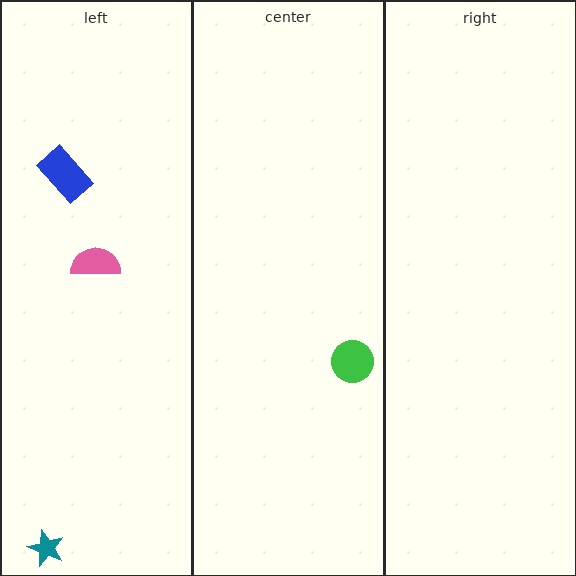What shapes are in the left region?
The pink semicircle, the blue rectangle, the teal star.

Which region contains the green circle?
The center region.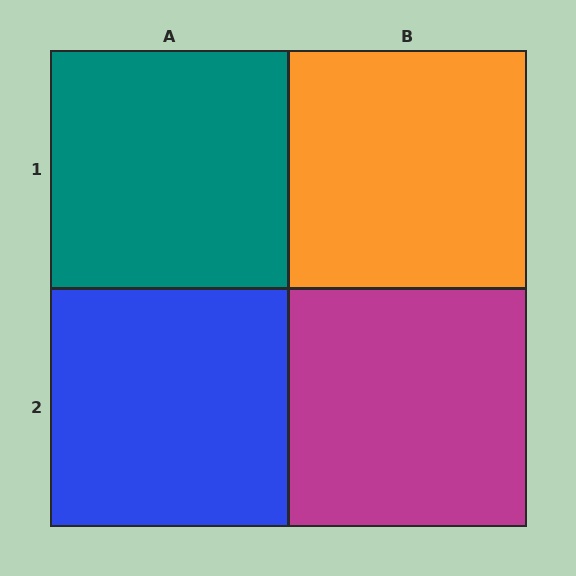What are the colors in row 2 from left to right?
Blue, magenta.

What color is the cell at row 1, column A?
Teal.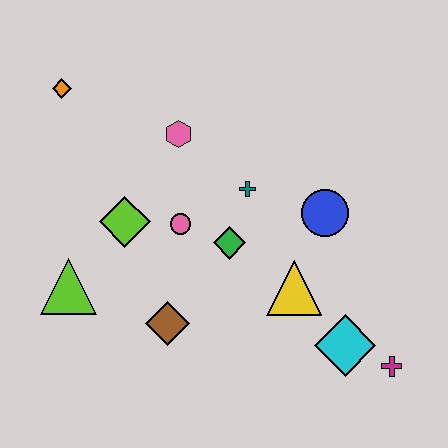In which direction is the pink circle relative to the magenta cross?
The pink circle is to the left of the magenta cross.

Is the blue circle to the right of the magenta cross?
No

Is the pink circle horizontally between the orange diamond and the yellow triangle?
Yes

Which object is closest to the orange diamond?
The pink hexagon is closest to the orange diamond.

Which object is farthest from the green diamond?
The orange diamond is farthest from the green diamond.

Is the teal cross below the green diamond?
No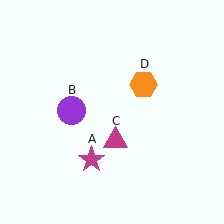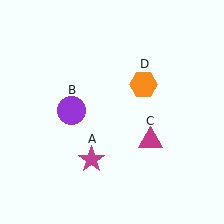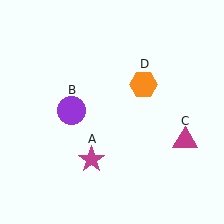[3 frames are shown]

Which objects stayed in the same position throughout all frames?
Magenta star (object A) and purple circle (object B) and orange hexagon (object D) remained stationary.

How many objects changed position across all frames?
1 object changed position: magenta triangle (object C).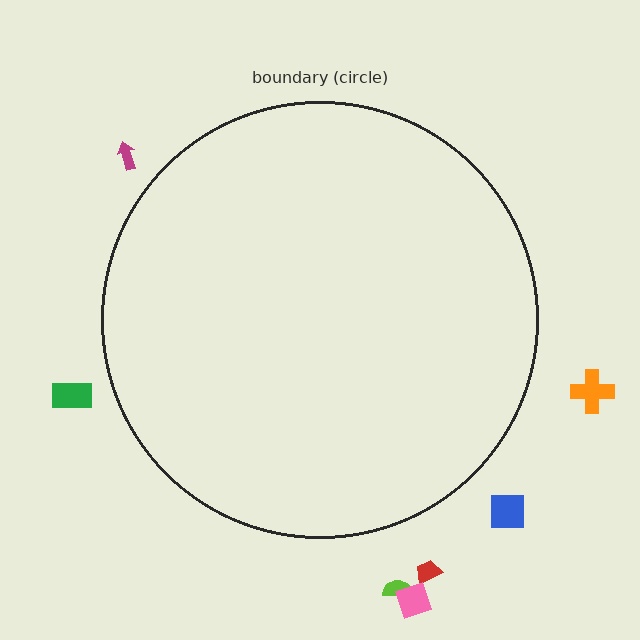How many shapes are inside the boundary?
0 inside, 7 outside.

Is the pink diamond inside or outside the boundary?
Outside.